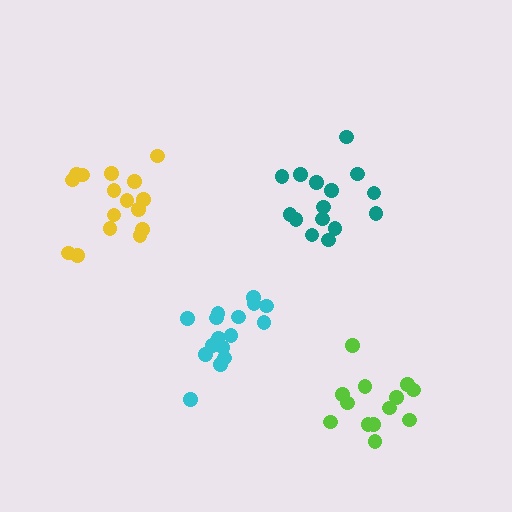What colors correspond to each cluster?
The clusters are colored: teal, cyan, lime, yellow.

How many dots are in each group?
Group 1: 15 dots, Group 2: 16 dots, Group 3: 13 dots, Group 4: 16 dots (60 total).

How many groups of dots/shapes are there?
There are 4 groups.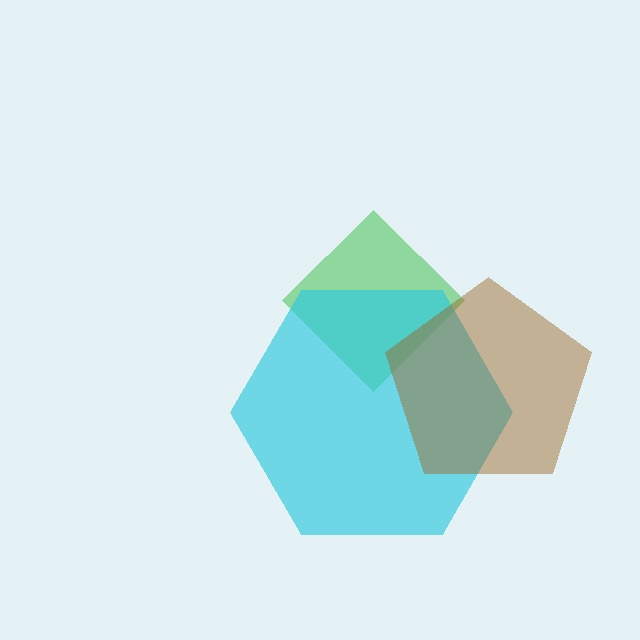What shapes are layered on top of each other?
The layered shapes are: a green diamond, a cyan hexagon, a brown pentagon.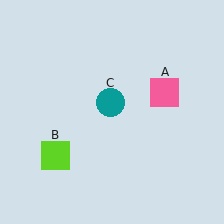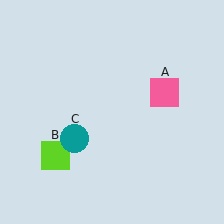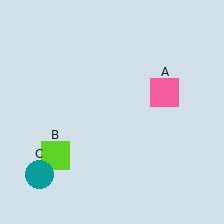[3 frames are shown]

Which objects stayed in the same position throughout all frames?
Pink square (object A) and lime square (object B) remained stationary.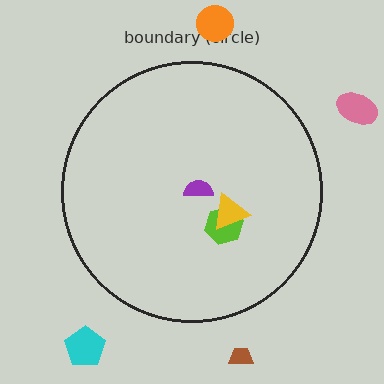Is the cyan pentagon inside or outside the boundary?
Outside.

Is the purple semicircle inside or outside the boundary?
Inside.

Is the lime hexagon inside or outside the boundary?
Inside.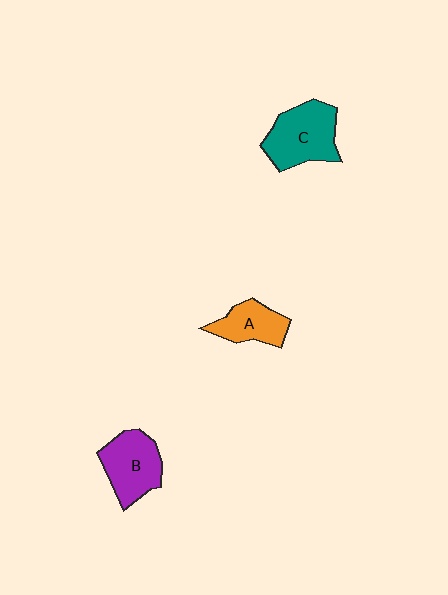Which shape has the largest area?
Shape C (teal).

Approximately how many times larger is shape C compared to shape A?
Approximately 1.5 times.